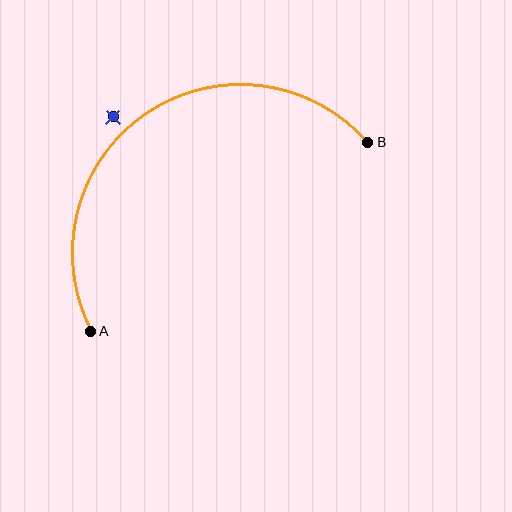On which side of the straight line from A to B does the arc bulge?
The arc bulges above and to the left of the straight line connecting A and B.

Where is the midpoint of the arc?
The arc midpoint is the point on the curve farthest from the straight line joining A and B. It sits above and to the left of that line.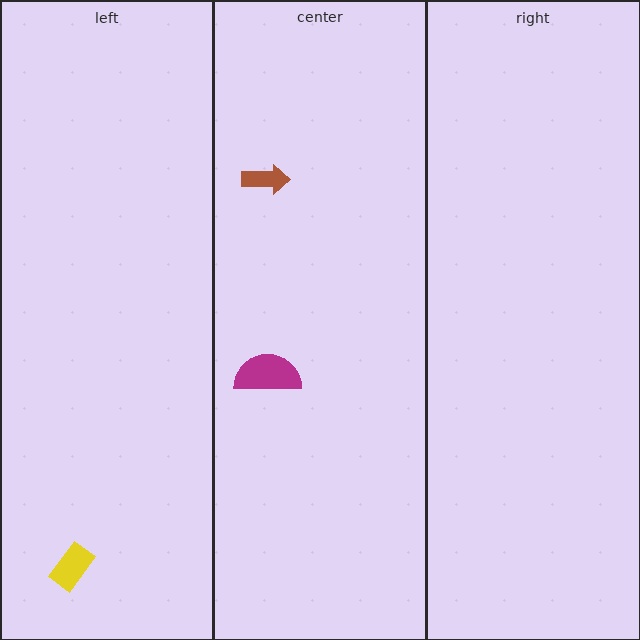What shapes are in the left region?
The yellow rectangle.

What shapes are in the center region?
The magenta semicircle, the brown arrow.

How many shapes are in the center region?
2.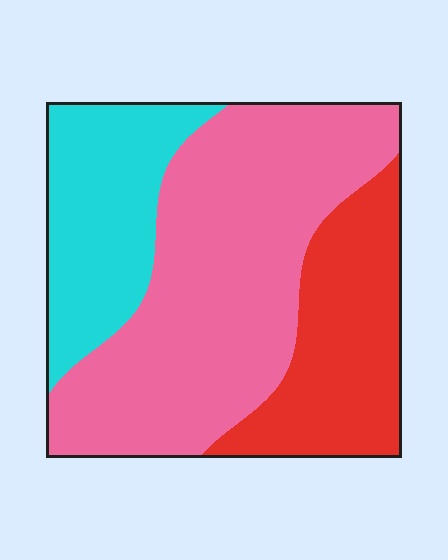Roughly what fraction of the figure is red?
Red takes up about one quarter (1/4) of the figure.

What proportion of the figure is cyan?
Cyan covers 23% of the figure.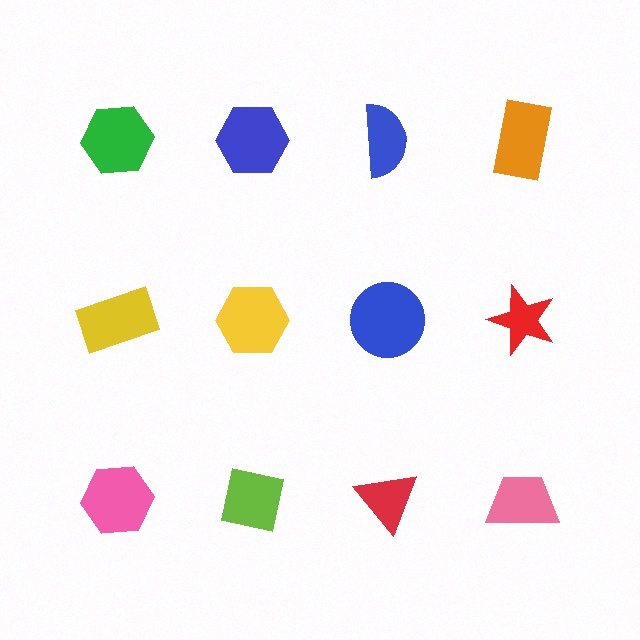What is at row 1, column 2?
A blue hexagon.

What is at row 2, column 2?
A yellow hexagon.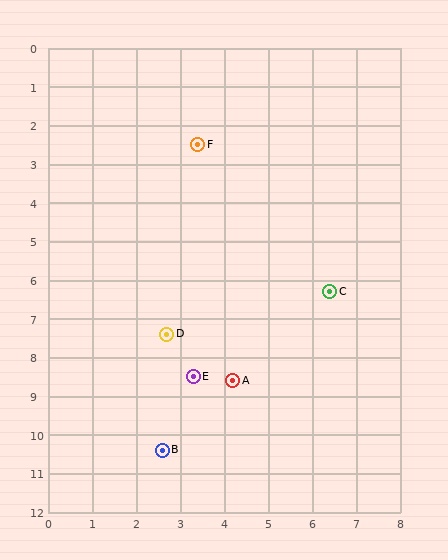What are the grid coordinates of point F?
Point F is at approximately (3.4, 2.5).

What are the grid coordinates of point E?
Point E is at approximately (3.3, 8.5).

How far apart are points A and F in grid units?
Points A and F are about 6.2 grid units apart.